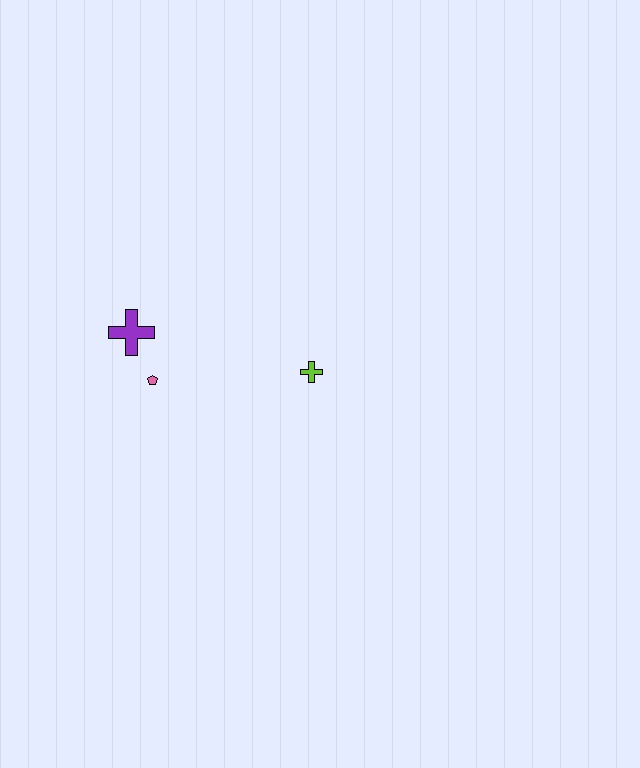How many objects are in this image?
There are 3 objects.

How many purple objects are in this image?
There is 1 purple object.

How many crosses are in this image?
There are 2 crosses.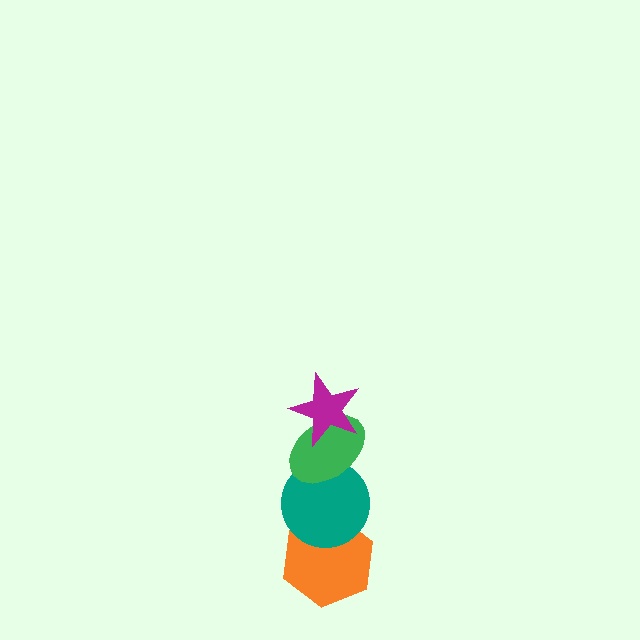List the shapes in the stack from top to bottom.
From top to bottom: the magenta star, the green ellipse, the teal circle, the orange hexagon.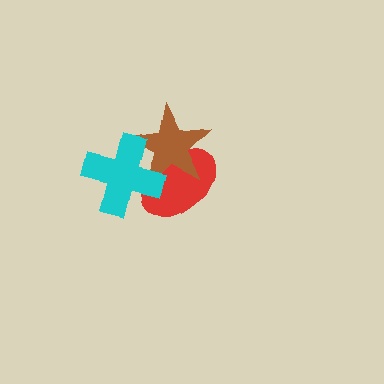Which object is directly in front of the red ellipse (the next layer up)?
The brown star is directly in front of the red ellipse.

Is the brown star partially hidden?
Yes, it is partially covered by another shape.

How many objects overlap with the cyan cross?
2 objects overlap with the cyan cross.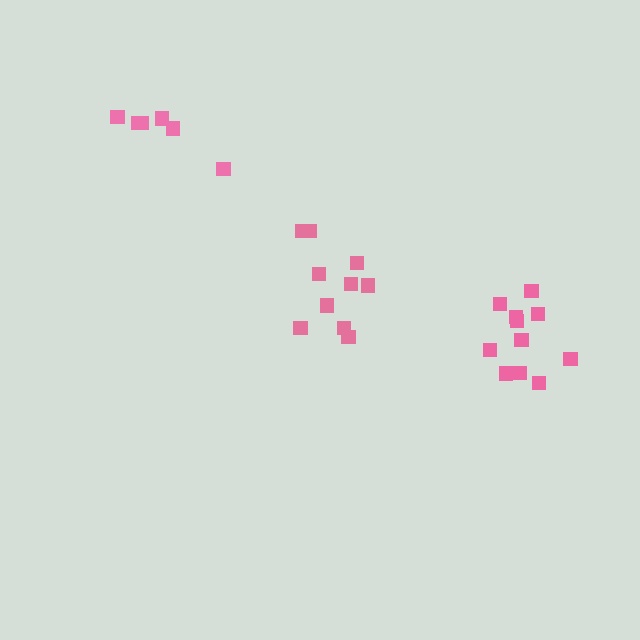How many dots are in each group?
Group 1: 10 dots, Group 2: 6 dots, Group 3: 11 dots (27 total).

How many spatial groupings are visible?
There are 3 spatial groupings.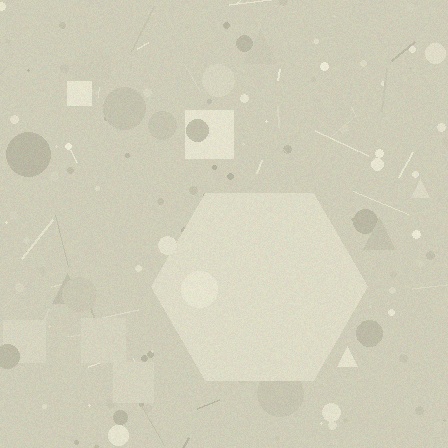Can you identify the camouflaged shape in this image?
The camouflaged shape is a hexagon.